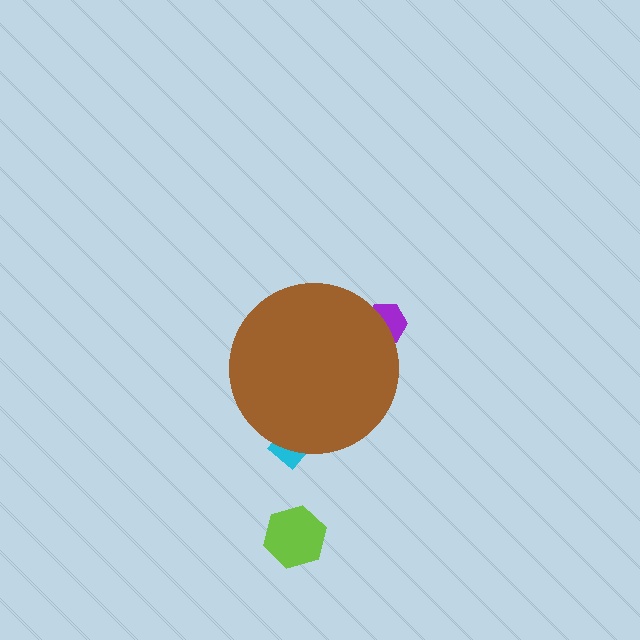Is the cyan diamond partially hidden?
Yes, the cyan diamond is partially hidden behind the brown circle.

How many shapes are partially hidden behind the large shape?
2 shapes are partially hidden.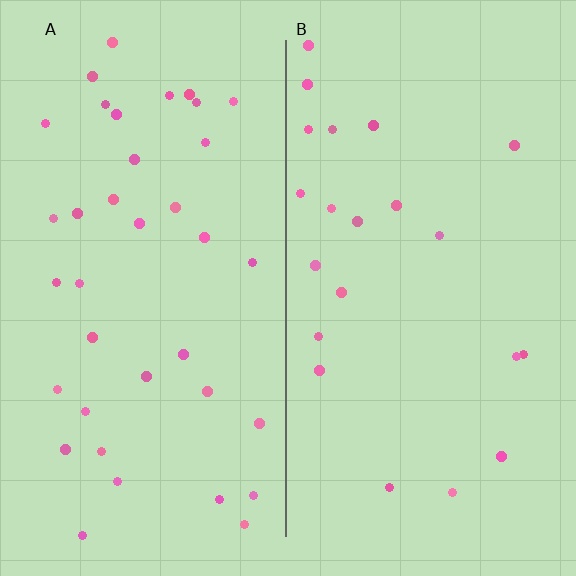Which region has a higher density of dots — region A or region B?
A (the left).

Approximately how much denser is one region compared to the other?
Approximately 1.7× — region A over region B.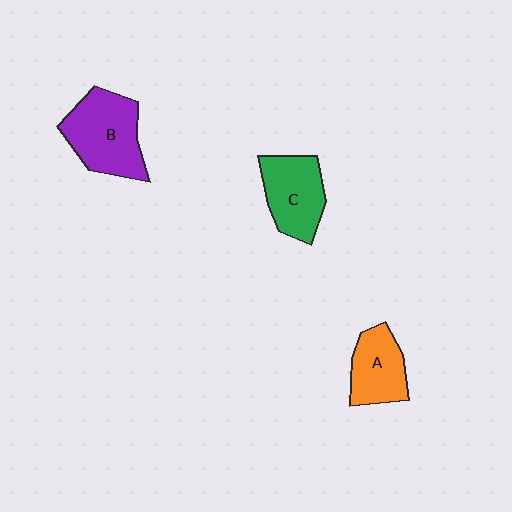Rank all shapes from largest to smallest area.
From largest to smallest: B (purple), C (green), A (orange).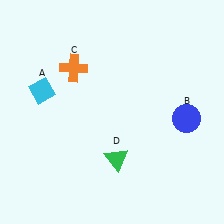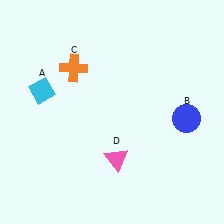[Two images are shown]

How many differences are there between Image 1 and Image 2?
There is 1 difference between the two images.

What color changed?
The triangle (D) changed from green in Image 1 to pink in Image 2.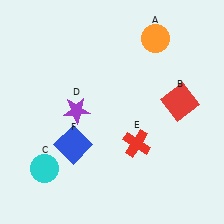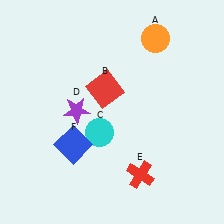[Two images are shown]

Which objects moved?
The objects that moved are: the red square (B), the cyan circle (C), the red cross (E).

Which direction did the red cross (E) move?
The red cross (E) moved down.